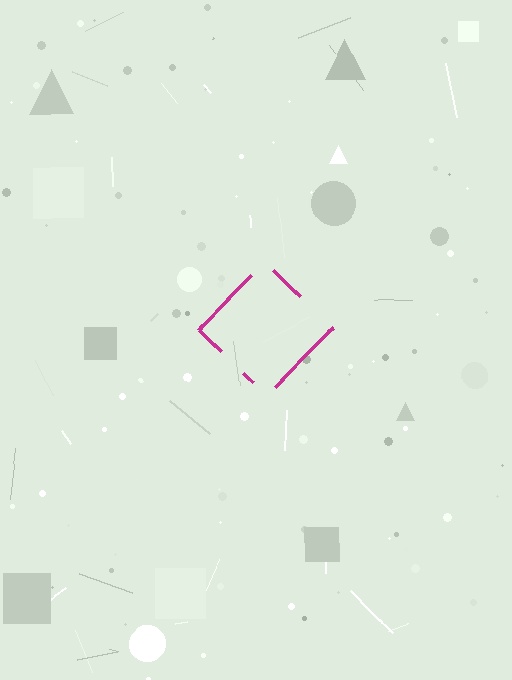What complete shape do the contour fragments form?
The contour fragments form a diamond.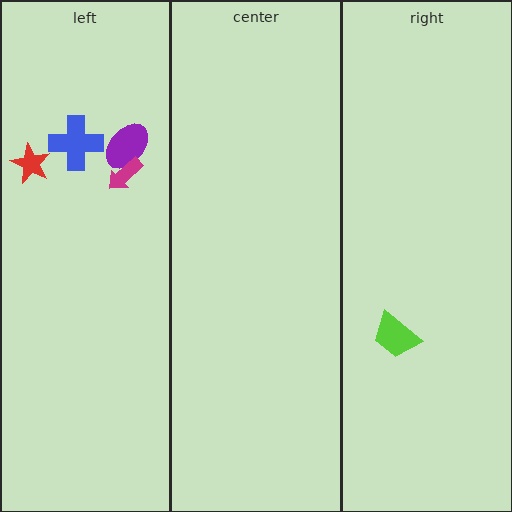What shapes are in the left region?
The red star, the blue cross, the purple ellipse, the magenta arrow.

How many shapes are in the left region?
4.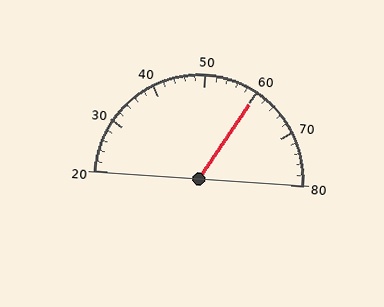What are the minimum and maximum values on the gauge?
The gauge ranges from 20 to 80.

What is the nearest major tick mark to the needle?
The nearest major tick mark is 60.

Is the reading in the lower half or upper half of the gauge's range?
The reading is in the upper half of the range (20 to 80).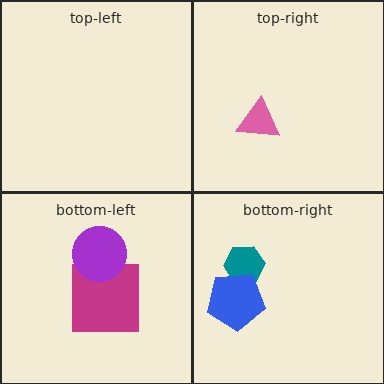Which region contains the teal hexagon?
The bottom-right region.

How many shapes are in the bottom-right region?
2.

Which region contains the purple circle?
The bottom-left region.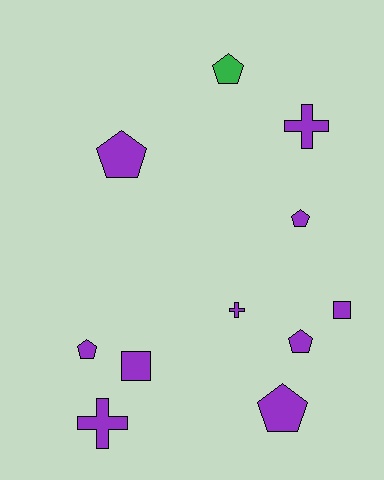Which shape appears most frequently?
Pentagon, with 6 objects.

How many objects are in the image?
There are 11 objects.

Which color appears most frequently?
Purple, with 10 objects.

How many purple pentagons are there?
There are 5 purple pentagons.